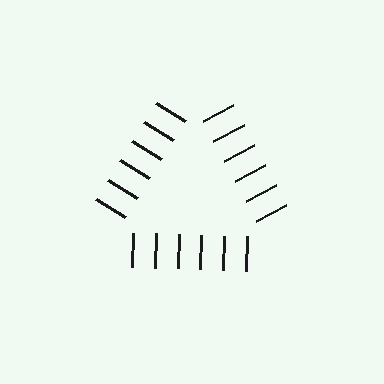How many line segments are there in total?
18 — 6 along each of the 3 edges.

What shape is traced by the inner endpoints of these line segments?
An illusory triangle — the line segments terminate on its edges but no continuous stroke is drawn.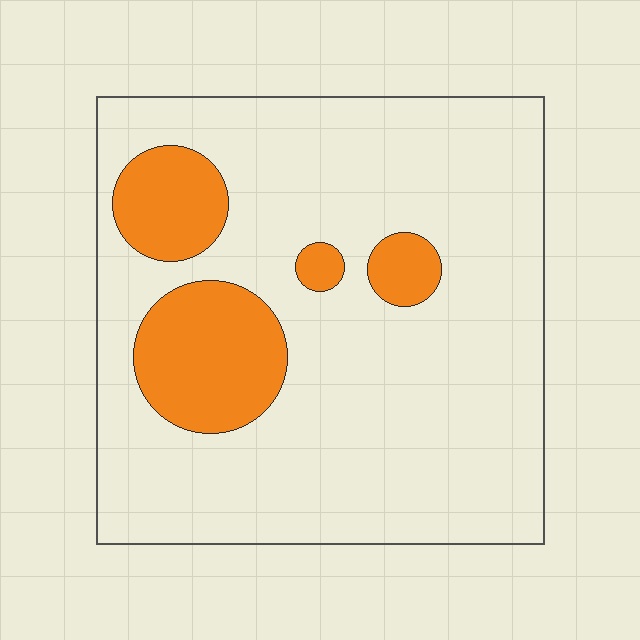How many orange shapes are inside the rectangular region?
4.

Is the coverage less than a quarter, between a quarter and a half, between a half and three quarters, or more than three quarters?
Less than a quarter.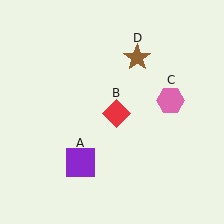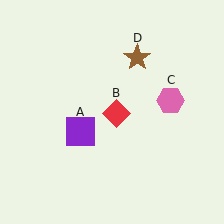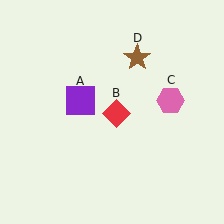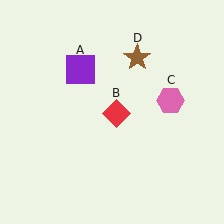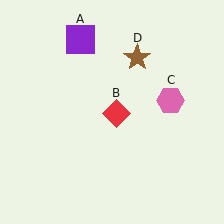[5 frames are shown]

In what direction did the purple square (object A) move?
The purple square (object A) moved up.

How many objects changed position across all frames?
1 object changed position: purple square (object A).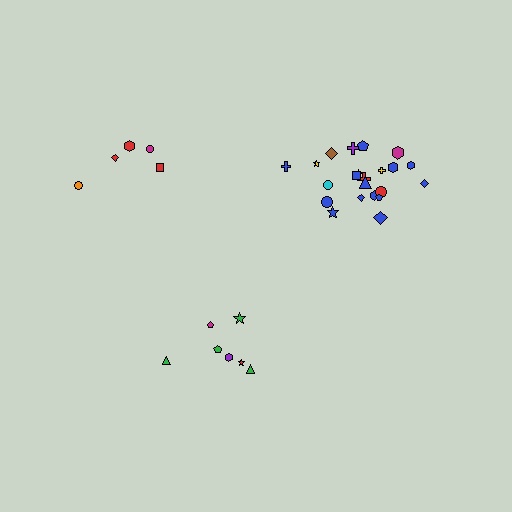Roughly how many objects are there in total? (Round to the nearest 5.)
Roughly 35 objects in total.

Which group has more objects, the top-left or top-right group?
The top-right group.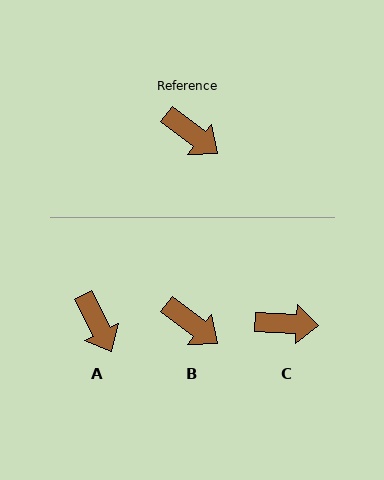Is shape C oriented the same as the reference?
No, it is off by about 35 degrees.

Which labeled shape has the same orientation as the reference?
B.